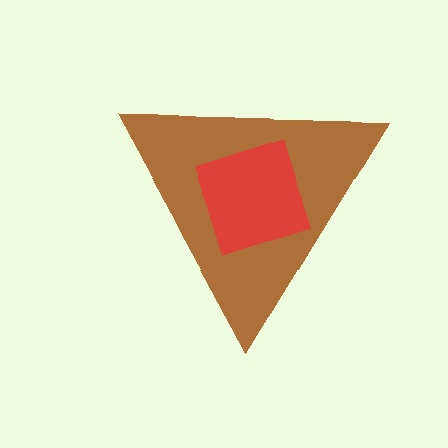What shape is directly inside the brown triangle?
The red square.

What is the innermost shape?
The red square.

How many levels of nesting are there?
2.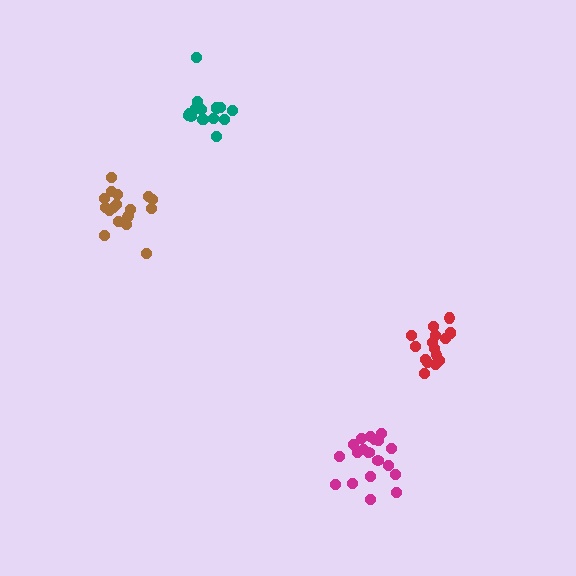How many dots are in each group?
Group 1: 18 dots, Group 2: 16 dots, Group 3: 16 dots, Group 4: 21 dots (71 total).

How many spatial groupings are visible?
There are 4 spatial groupings.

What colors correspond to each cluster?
The clusters are colored: brown, red, teal, magenta.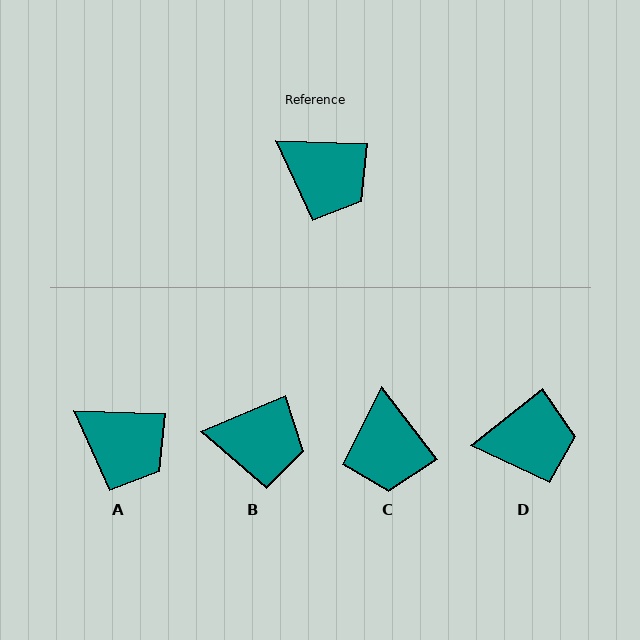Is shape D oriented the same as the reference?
No, it is off by about 40 degrees.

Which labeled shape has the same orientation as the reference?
A.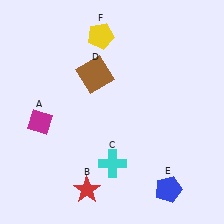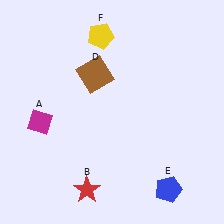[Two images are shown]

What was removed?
The cyan cross (C) was removed in Image 2.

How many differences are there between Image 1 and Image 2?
There is 1 difference between the two images.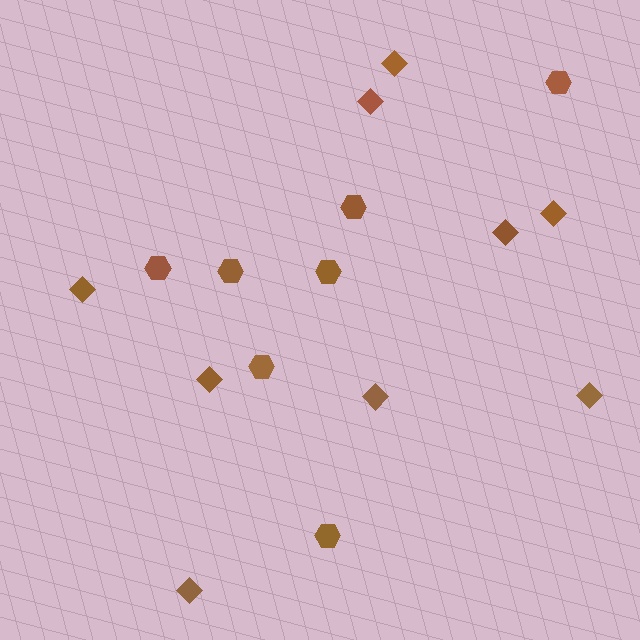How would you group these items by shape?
There are 2 groups: one group of hexagons (7) and one group of diamonds (9).